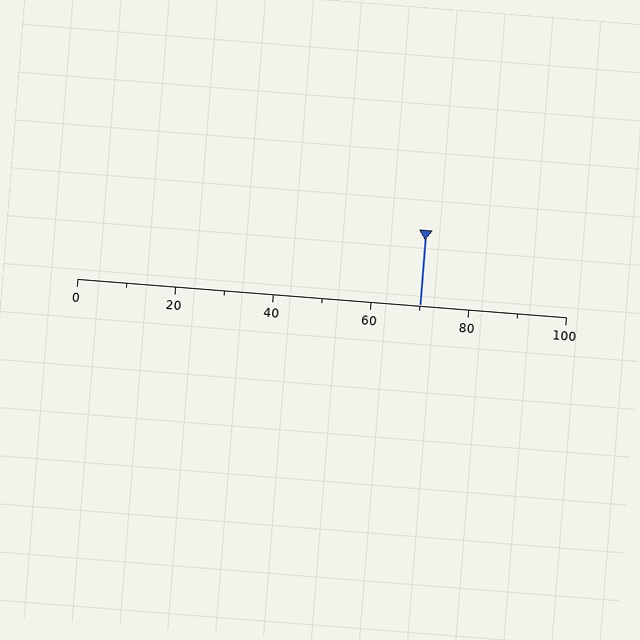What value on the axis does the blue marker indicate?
The marker indicates approximately 70.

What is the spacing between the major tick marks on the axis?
The major ticks are spaced 20 apart.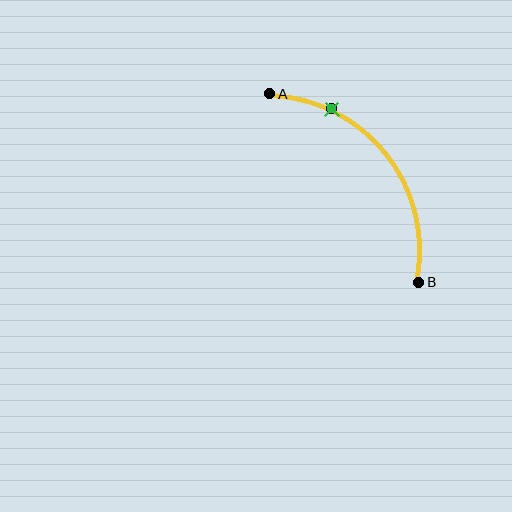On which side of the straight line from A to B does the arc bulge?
The arc bulges above and to the right of the straight line connecting A and B.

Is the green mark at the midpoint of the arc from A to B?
No. The green mark lies on the arc but is closer to endpoint A. The arc midpoint would be at the point on the curve equidistant along the arc from both A and B.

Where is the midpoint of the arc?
The arc midpoint is the point on the curve farthest from the straight line joining A and B. It sits above and to the right of that line.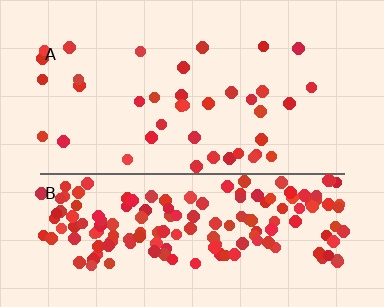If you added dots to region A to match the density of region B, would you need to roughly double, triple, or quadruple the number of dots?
Approximately quadruple.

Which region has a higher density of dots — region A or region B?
B (the bottom).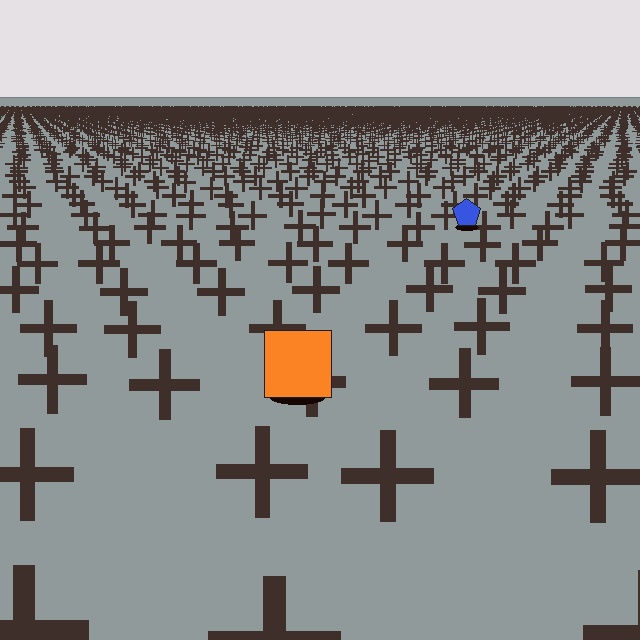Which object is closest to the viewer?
The orange square is closest. The texture marks near it are larger and more spread out.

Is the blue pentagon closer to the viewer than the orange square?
No. The orange square is closer — you can tell from the texture gradient: the ground texture is coarser near it.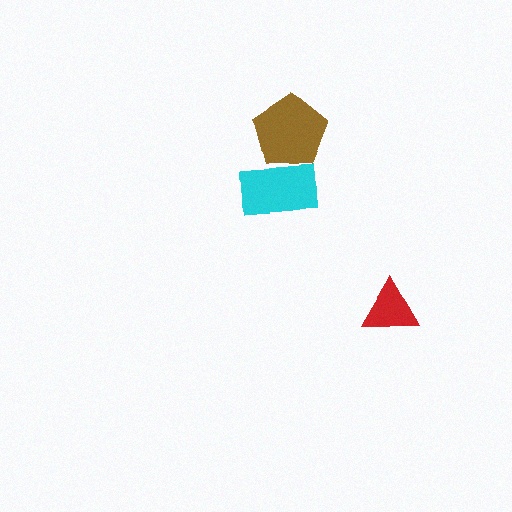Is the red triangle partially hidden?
No, no other shape covers it.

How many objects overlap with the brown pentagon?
1 object overlaps with the brown pentagon.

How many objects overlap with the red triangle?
0 objects overlap with the red triangle.